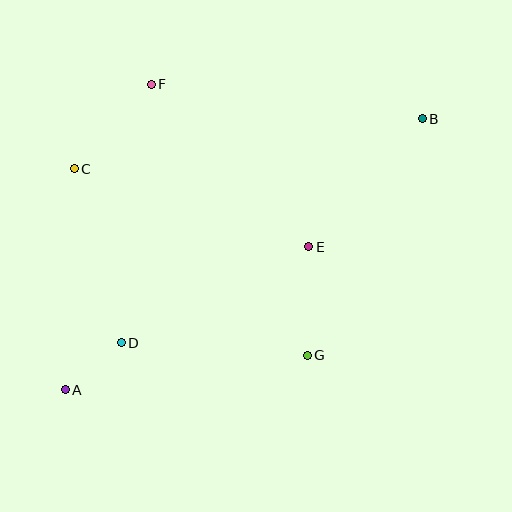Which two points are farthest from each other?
Points A and B are farthest from each other.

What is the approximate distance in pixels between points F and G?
The distance between F and G is approximately 313 pixels.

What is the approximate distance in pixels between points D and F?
The distance between D and F is approximately 260 pixels.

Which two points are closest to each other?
Points A and D are closest to each other.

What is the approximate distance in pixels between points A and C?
The distance between A and C is approximately 221 pixels.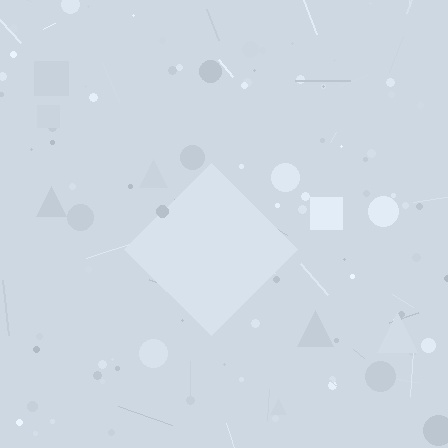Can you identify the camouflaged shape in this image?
The camouflaged shape is a diamond.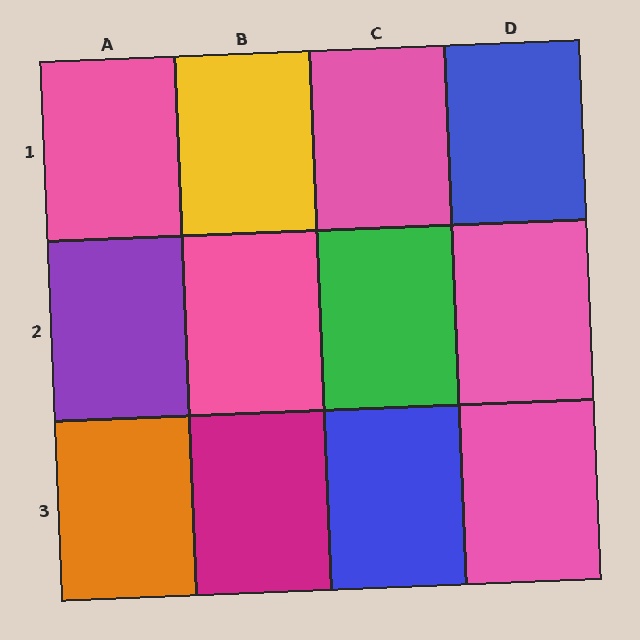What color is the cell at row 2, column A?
Purple.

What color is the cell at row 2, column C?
Green.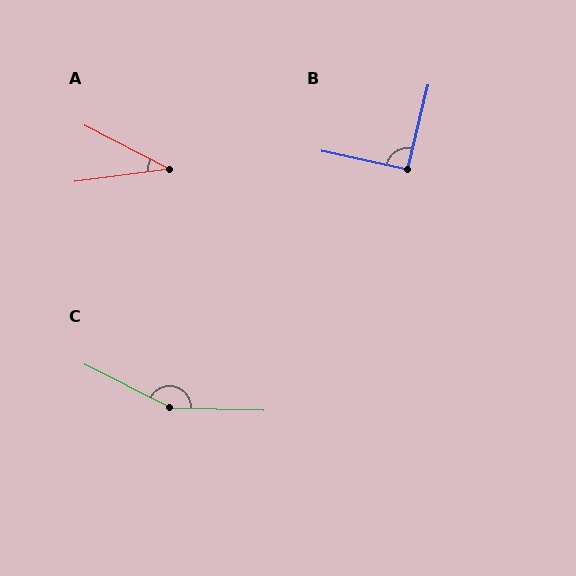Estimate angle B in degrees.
Approximately 91 degrees.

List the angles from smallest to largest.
A (34°), B (91°), C (155°).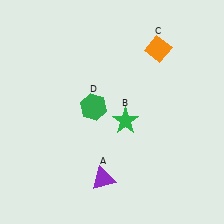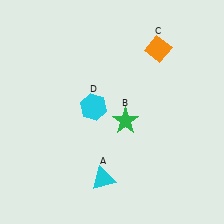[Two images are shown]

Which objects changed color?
A changed from purple to cyan. D changed from green to cyan.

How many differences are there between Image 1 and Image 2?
There are 2 differences between the two images.